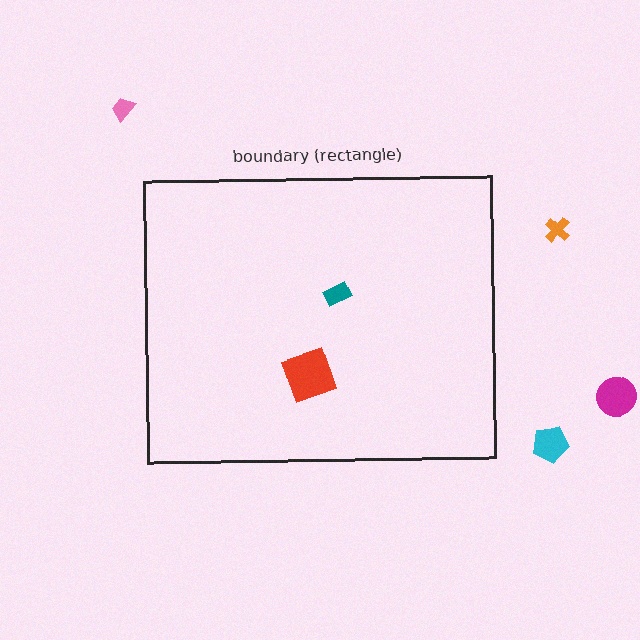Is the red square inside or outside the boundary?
Inside.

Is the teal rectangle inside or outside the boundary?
Inside.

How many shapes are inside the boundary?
2 inside, 4 outside.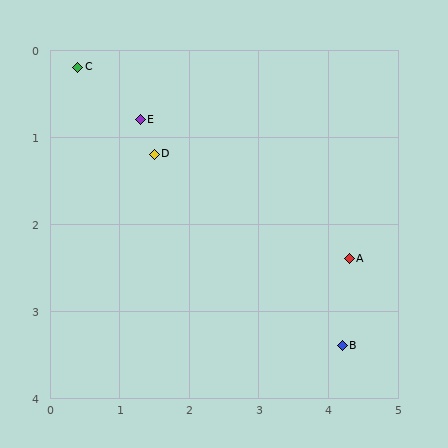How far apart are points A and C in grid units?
Points A and C are about 4.5 grid units apart.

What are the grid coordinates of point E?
Point E is at approximately (1.3, 0.8).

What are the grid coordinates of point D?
Point D is at approximately (1.5, 1.2).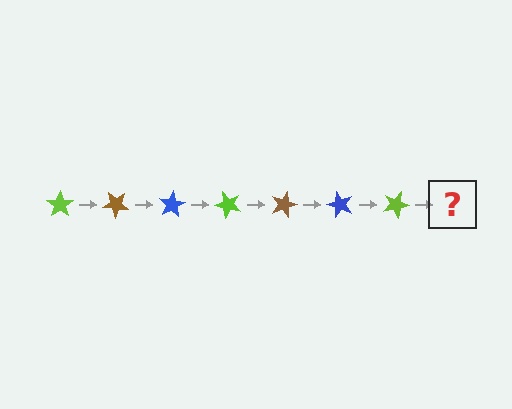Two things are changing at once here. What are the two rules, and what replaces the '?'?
The two rules are that it rotates 40 degrees each step and the color cycles through lime, brown, and blue. The '?' should be a brown star, rotated 280 degrees from the start.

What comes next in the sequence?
The next element should be a brown star, rotated 280 degrees from the start.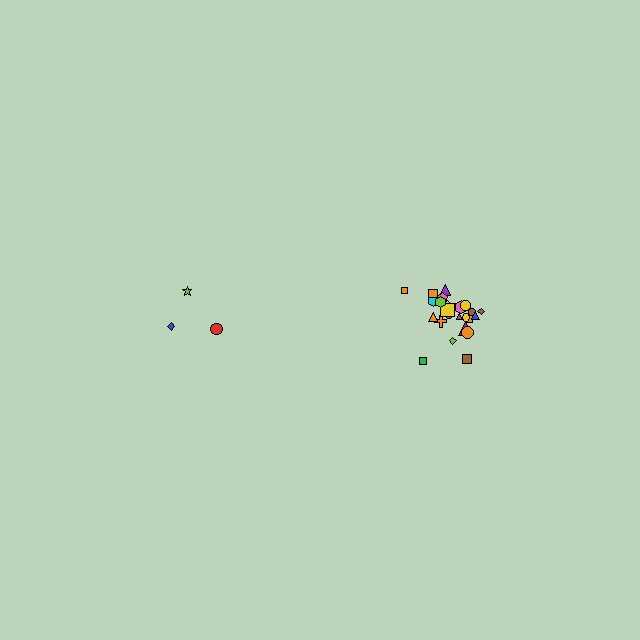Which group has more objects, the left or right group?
The right group.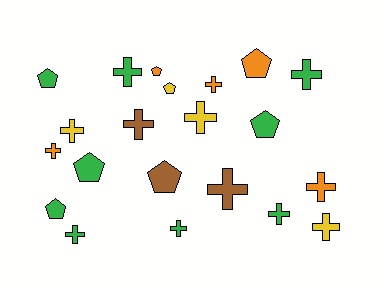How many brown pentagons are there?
There is 1 brown pentagon.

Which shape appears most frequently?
Cross, with 13 objects.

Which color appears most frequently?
Green, with 9 objects.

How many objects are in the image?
There are 21 objects.